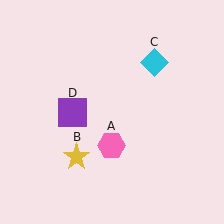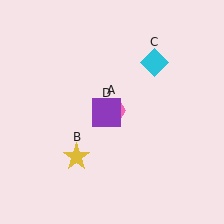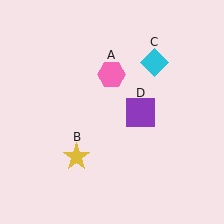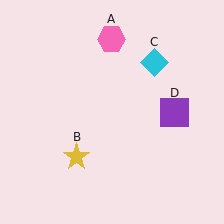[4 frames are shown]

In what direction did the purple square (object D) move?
The purple square (object D) moved right.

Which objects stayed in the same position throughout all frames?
Yellow star (object B) and cyan diamond (object C) remained stationary.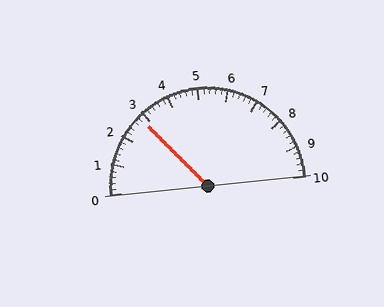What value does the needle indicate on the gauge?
The needle indicates approximately 2.8.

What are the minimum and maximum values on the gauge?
The gauge ranges from 0 to 10.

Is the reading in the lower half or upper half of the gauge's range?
The reading is in the lower half of the range (0 to 10).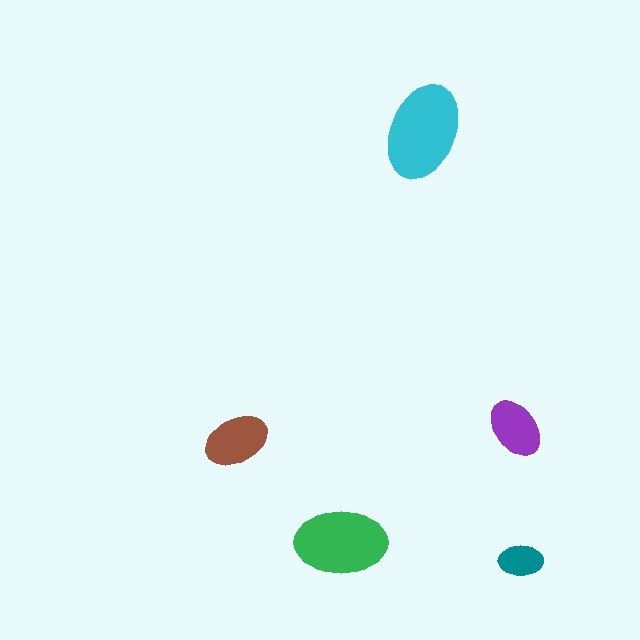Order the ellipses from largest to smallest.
the cyan one, the green one, the brown one, the purple one, the teal one.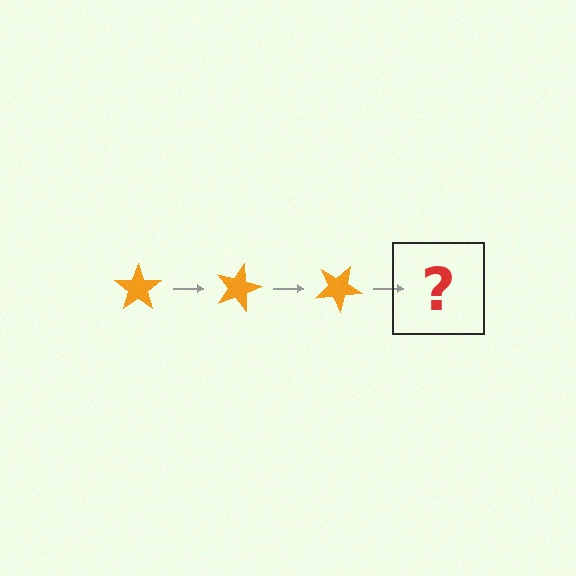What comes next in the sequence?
The next element should be an orange star rotated 45 degrees.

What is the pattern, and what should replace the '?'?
The pattern is that the star rotates 15 degrees each step. The '?' should be an orange star rotated 45 degrees.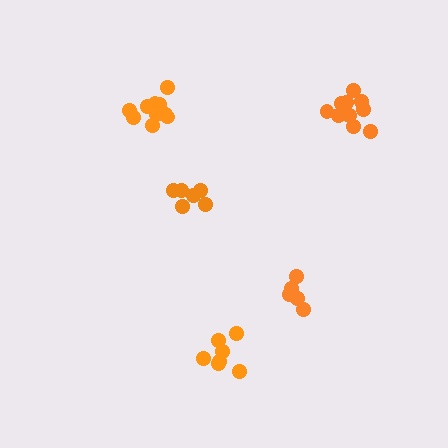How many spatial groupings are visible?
There are 5 spatial groupings.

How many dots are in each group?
Group 1: 6 dots, Group 2: 5 dots, Group 3: 10 dots, Group 4: 11 dots, Group 5: 7 dots (39 total).